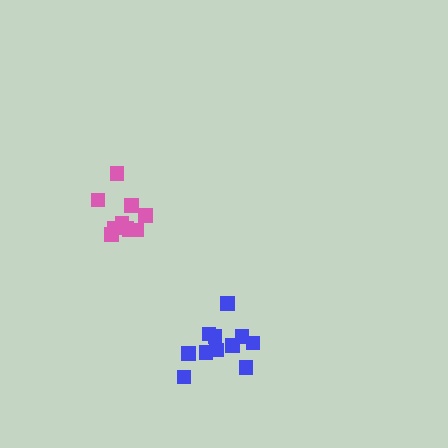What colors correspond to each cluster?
The clusters are colored: blue, pink.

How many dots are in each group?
Group 1: 11 dots, Group 2: 10 dots (21 total).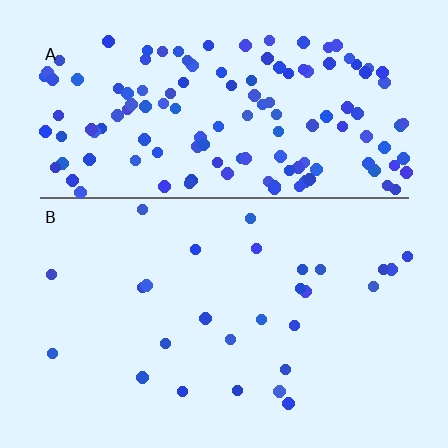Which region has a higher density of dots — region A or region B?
A (the top).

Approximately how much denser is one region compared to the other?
Approximately 5.1× — region A over region B.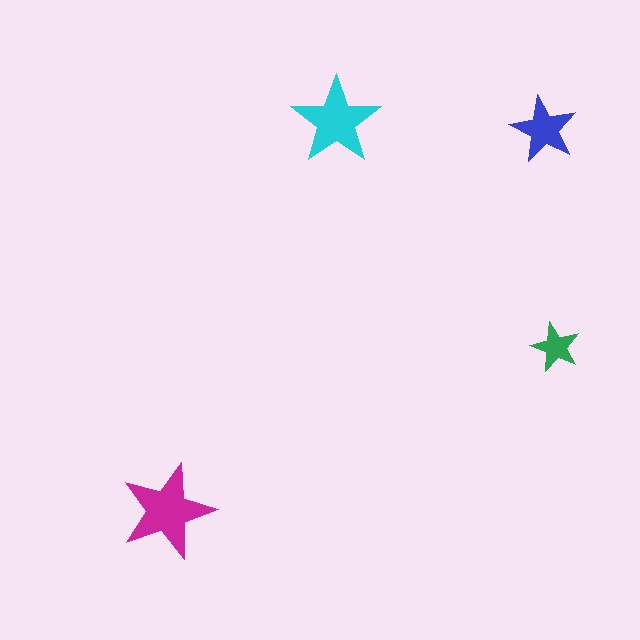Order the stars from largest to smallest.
the magenta one, the cyan one, the blue one, the green one.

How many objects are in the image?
There are 4 objects in the image.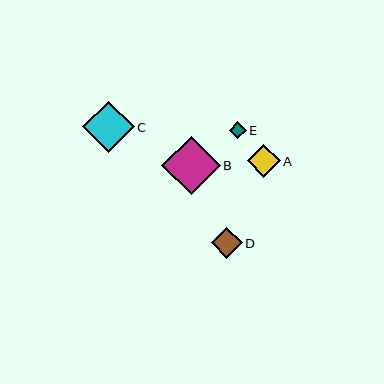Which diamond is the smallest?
Diamond E is the smallest with a size of approximately 17 pixels.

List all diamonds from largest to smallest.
From largest to smallest: B, C, A, D, E.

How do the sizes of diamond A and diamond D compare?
Diamond A and diamond D are approximately the same size.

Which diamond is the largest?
Diamond B is the largest with a size of approximately 58 pixels.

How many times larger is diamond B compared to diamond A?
Diamond B is approximately 1.8 times the size of diamond A.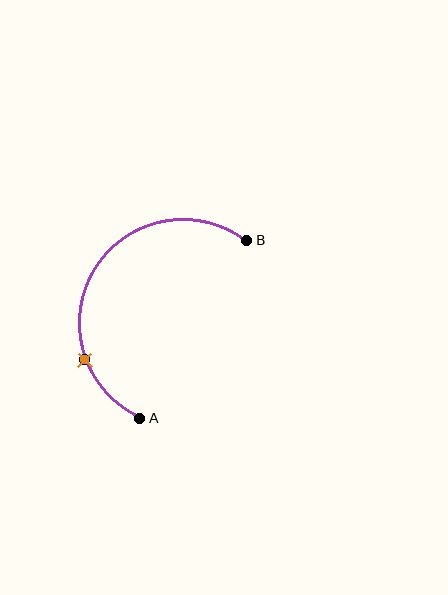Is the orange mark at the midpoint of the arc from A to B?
No. The orange mark lies on the arc but is closer to endpoint A. The arc midpoint would be at the point on the curve equidistant along the arc from both A and B.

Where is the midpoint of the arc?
The arc midpoint is the point on the curve farthest from the straight line joining A and B. It sits to the left of that line.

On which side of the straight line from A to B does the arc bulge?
The arc bulges to the left of the straight line connecting A and B.